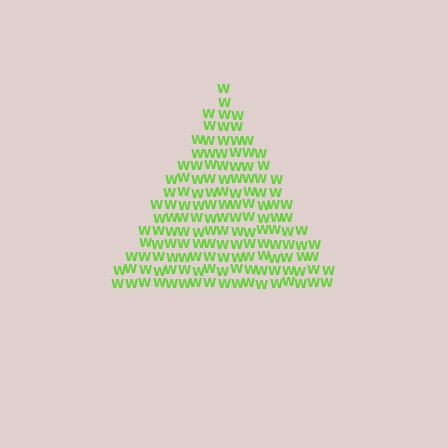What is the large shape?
The large shape is a triangle.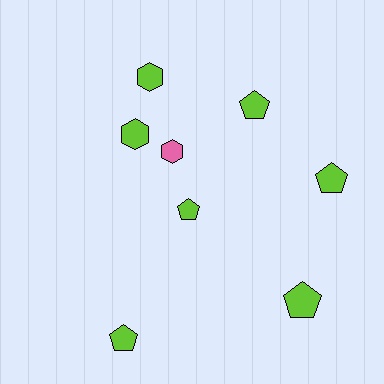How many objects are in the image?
There are 8 objects.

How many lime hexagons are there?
There are 2 lime hexagons.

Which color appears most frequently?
Lime, with 7 objects.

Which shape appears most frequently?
Pentagon, with 5 objects.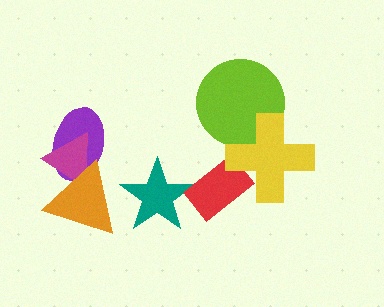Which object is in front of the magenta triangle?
The orange triangle is in front of the magenta triangle.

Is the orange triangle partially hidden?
Yes, it is partially covered by another shape.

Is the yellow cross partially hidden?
No, no other shape covers it.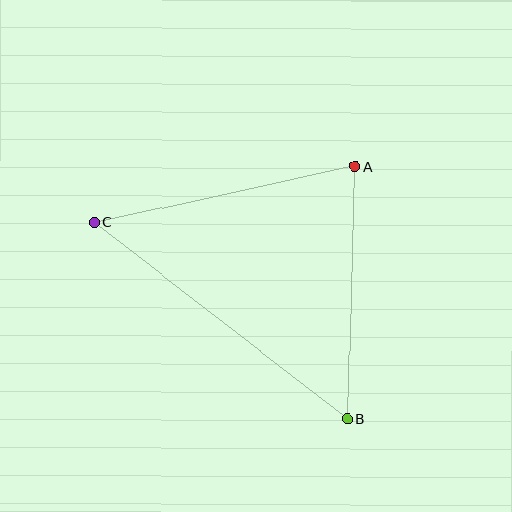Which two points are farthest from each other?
Points B and C are farthest from each other.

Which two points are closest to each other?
Points A and B are closest to each other.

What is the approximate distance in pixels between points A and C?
The distance between A and C is approximately 267 pixels.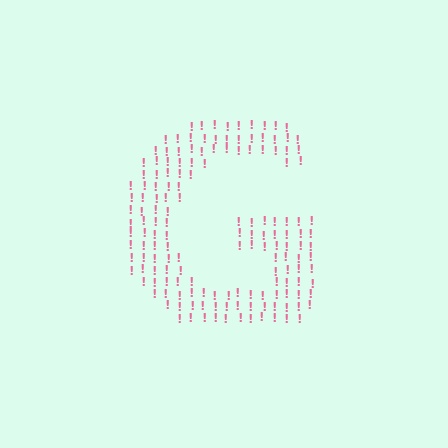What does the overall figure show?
The overall figure shows the letter G.